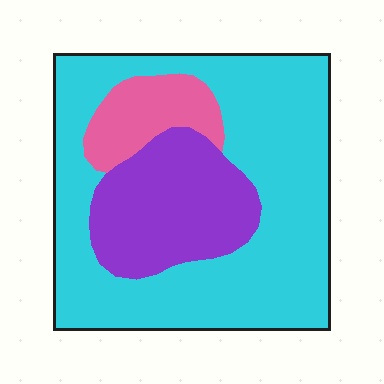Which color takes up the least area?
Pink, at roughly 10%.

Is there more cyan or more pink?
Cyan.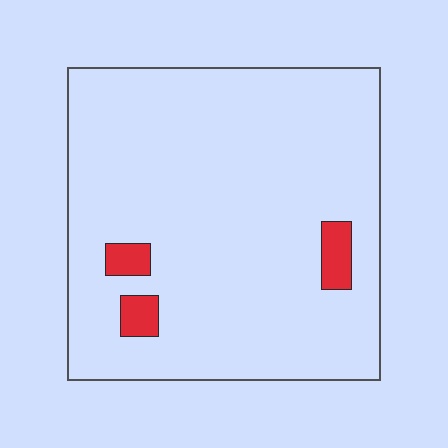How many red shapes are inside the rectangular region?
3.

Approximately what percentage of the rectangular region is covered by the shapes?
Approximately 5%.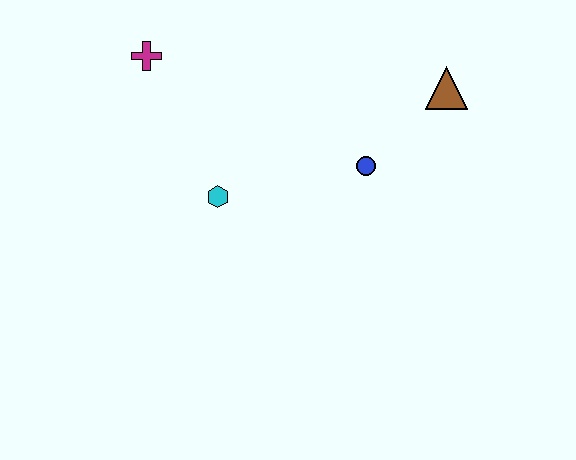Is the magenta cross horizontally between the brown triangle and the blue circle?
No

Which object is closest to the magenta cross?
The cyan hexagon is closest to the magenta cross.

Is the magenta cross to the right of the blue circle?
No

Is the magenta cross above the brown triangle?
Yes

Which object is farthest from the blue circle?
The magenta cross is farthest from the blue circle.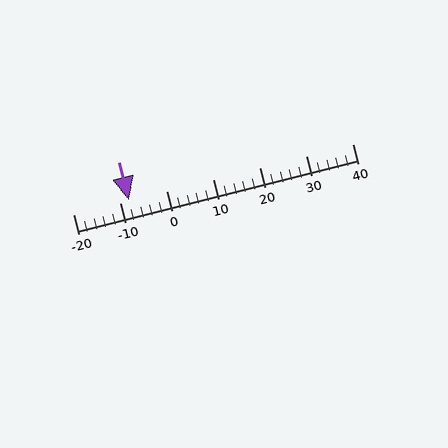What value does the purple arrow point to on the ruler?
The purple arrow points to approximately -8.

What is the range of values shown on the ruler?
The ruler shows values from -20 to 40.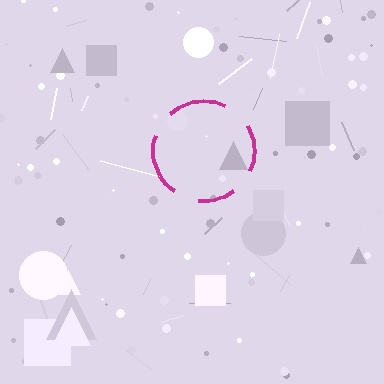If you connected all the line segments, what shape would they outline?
They would outline a circle.